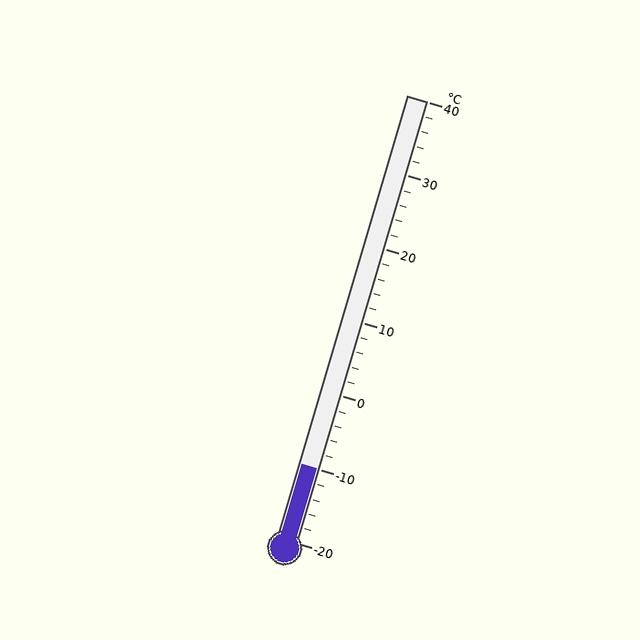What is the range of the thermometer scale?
The thermometer scale ranges from -20°C to 40°C.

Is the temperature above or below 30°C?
The temperature is below 30°C.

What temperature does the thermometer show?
The thermometer shows approximately -10°C.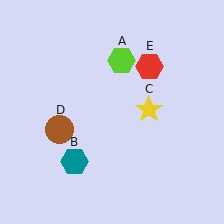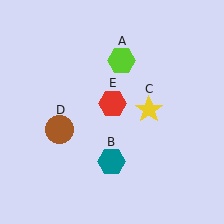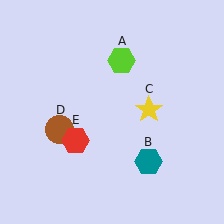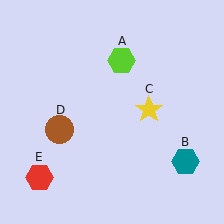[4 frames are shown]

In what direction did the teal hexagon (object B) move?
The teal hexagon (object B) moved right.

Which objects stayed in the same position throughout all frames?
Lime hexagon (object A) and yellow star (object C) and brown circle (object D) remained stationary.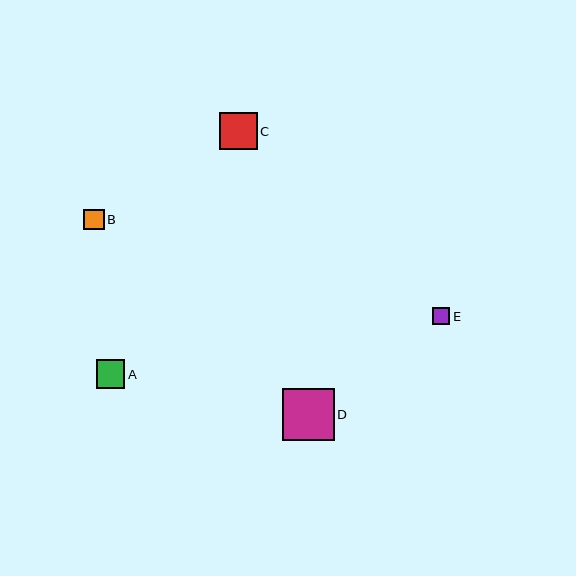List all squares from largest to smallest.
From largest to smallest: D, C, A, B, E.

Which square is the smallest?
Square E is the smallest with a size of approximately 17 pixels.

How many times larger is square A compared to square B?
Square A is approximately 1.4 times the size of square B.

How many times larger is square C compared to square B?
Square C is approximately 1.8 times the size of square B.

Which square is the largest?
Square D is the largest with a size of approximately 52 pixels.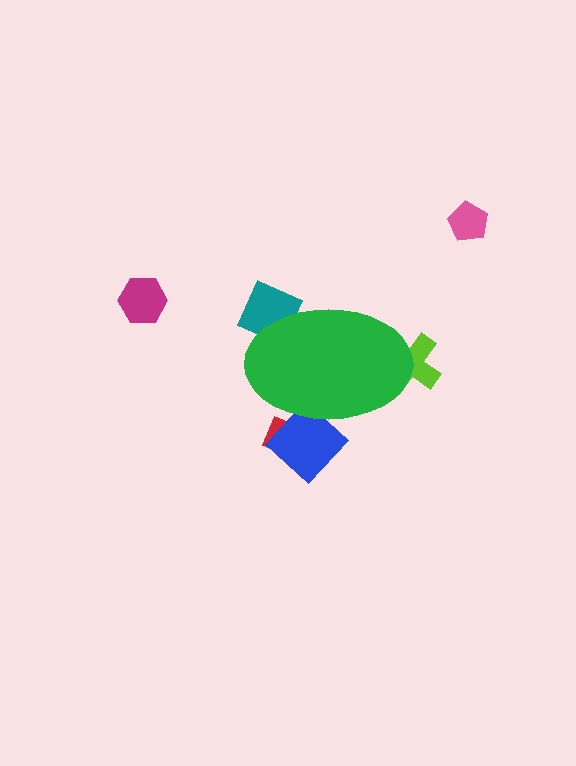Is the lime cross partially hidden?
Yes, the lime cross is partially hidden behind the green ellipse.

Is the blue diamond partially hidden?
Yes, the blue diamond is partially hidden behind the green ellipse.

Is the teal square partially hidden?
Yes, the teal square is partially hidden behind the green ellipse.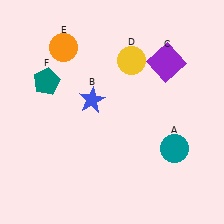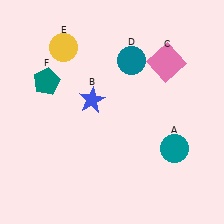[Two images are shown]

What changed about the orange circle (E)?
In Image 1, E is orange. In Image 2, it changed to yellow.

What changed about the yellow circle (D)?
In Image 1, D is yellow. In Image 2, it changed to teal.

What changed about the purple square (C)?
In Image 1, C is purple. In Image 2, it changed to pink.